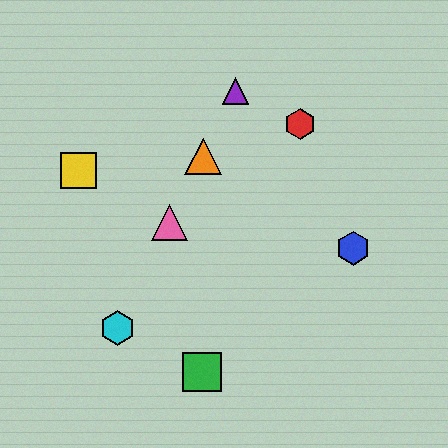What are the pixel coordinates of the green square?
The green square is at (202, 372).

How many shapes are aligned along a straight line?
4 shapes (the purple triangle, the orange triangle, the cyan hexagon, the pink triangle) are aligned along a straight line.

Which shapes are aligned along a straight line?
The purple triangle, the orange triangle, the cyan hexagon, the pink triangle are aligned along a straight line.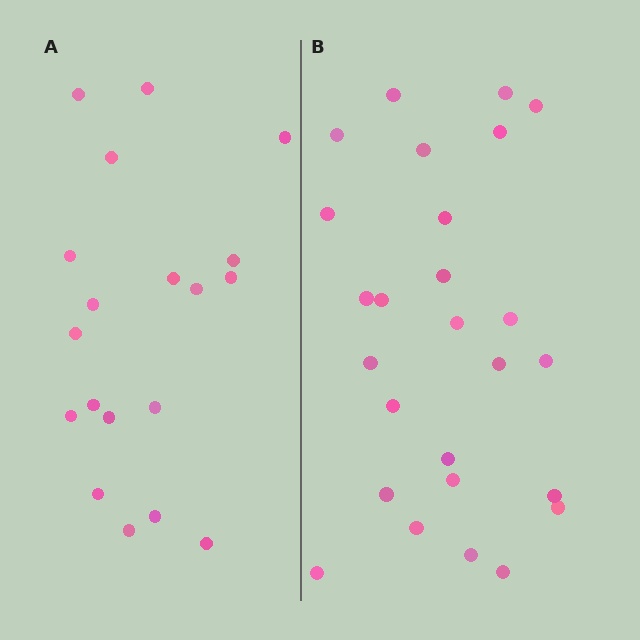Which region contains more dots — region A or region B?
Region B (the right region) has more dots.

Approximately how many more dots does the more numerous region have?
Region B has roughly 8 or so more dots than region A.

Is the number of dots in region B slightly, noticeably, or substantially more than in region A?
Region B has noticeably more, but not dramatically so. The ratio is roughly 1.4 to 1.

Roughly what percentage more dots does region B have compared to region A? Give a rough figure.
About 35% more.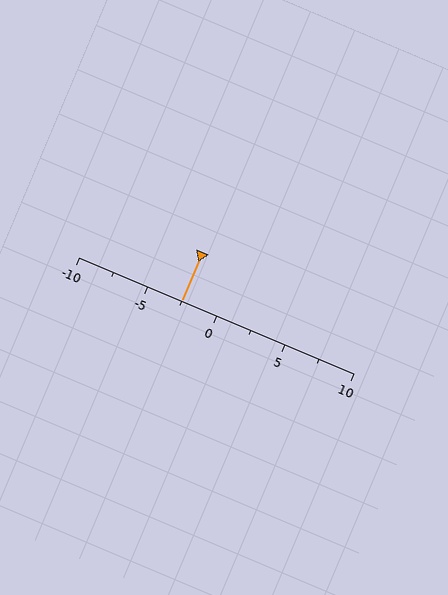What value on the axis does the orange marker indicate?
The marker indicates approximately -2.5.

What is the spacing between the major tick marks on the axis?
The major ticks are spaced 5 apart.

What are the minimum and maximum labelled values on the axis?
The axis runs from -10 to 10.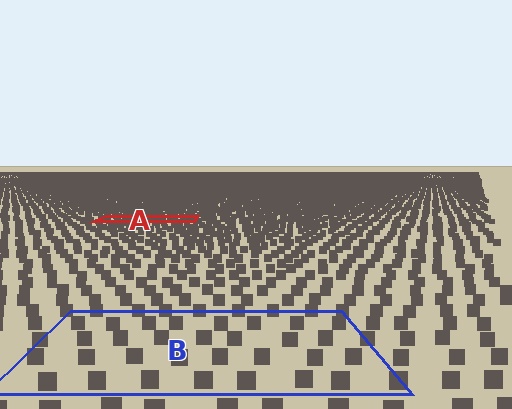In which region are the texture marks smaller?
The texture marks are smaller in region A, because it is farther away.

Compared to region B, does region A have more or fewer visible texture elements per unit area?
Region A has more texture elements per unit area — they are packed more densely because it is farther away.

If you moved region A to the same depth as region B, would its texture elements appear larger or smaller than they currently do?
They would appear larger. At a closer depth, the same texture elements are projected at a bigger on-screen size.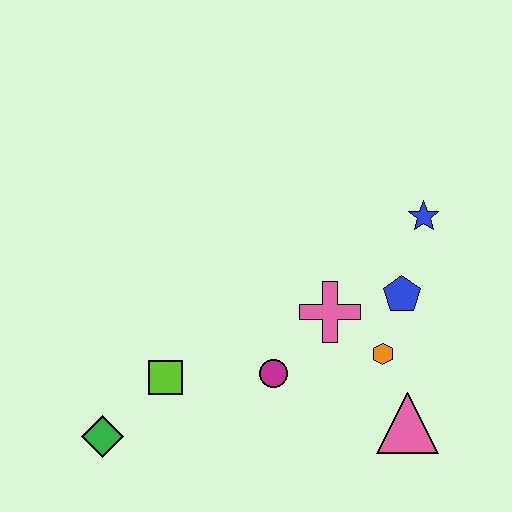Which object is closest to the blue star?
The blue pentagon is closest to the blue star.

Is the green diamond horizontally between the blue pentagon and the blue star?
No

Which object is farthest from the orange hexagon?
The green diamond is farthest from the orange hexagon.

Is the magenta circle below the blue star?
Yes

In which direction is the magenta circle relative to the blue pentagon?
The magenta circle is to the left of the blue pentagon.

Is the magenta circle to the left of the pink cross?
Yes